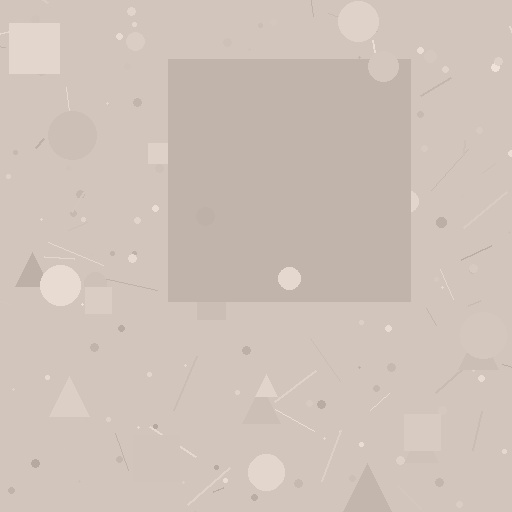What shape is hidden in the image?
A square is hidden in the image.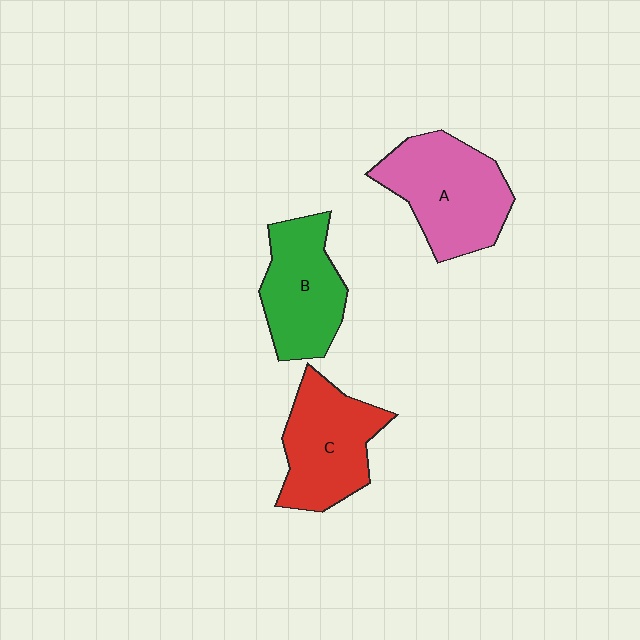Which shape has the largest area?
Shape A (pink).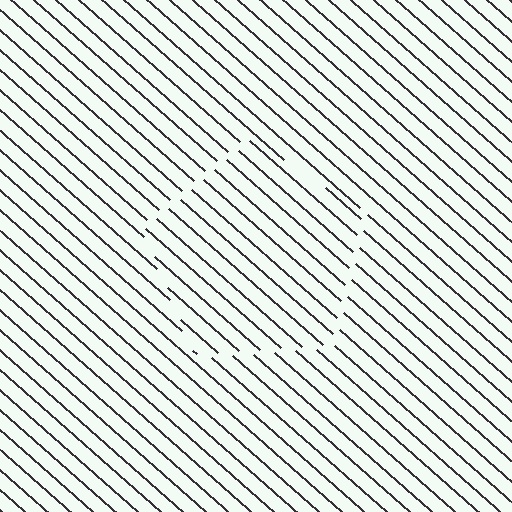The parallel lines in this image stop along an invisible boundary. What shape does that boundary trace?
An illusory pentagon. The interior of the shape contains the same grating, shifted by half a period — the contour is defined by the phase discontinuity where line-ends from the inner and outer gratings abut.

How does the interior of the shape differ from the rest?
The interior of the shape contains the same grating, shifted by half a period — the contour is defined by the phase discontinuity where line-ends from the inner and outer gratings abut.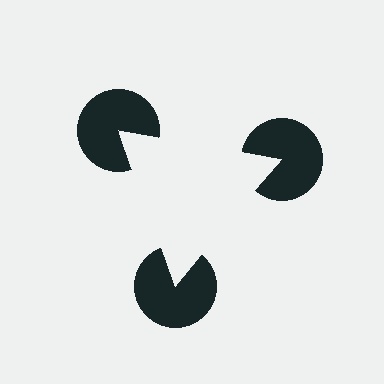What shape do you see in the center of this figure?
An illusory triangle — its edges are inferred from the aligned wedge cuts in the pac-man discs, not physically drawn.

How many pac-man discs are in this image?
There are 3 — one at each vertex of the illusory triangle.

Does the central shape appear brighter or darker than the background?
It typically appears slightly brighter than the background, even though no actual brightness change is drawn.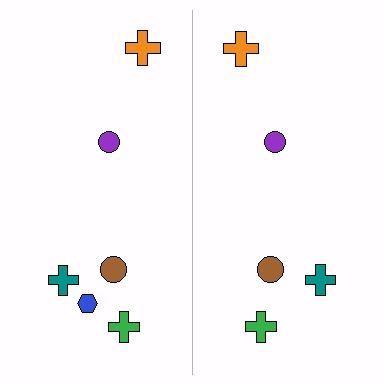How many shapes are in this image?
There are 11 shapes in this image.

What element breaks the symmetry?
A blue hexagon is missing from the right side.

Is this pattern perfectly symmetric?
No, the pattern is not perfectly symmetric. A blue hexagon is missing from the right side.